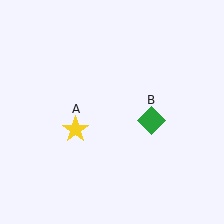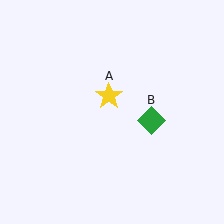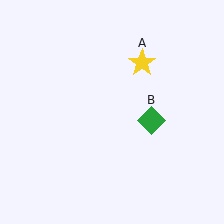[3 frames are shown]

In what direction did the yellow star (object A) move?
The yellow star (object A) moved up and to the right.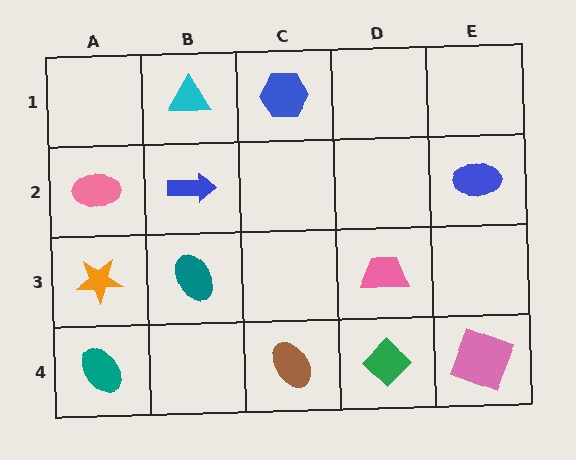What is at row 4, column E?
A pink square.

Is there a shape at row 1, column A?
No, that cell is empty.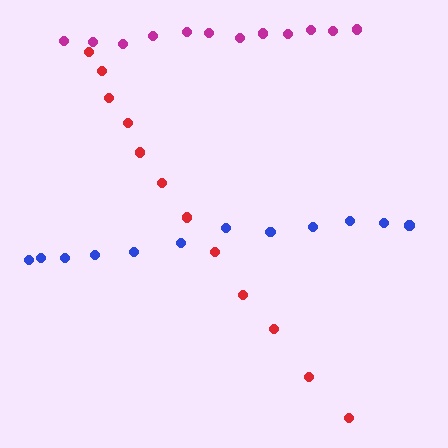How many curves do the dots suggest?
There are 3 distinct paths.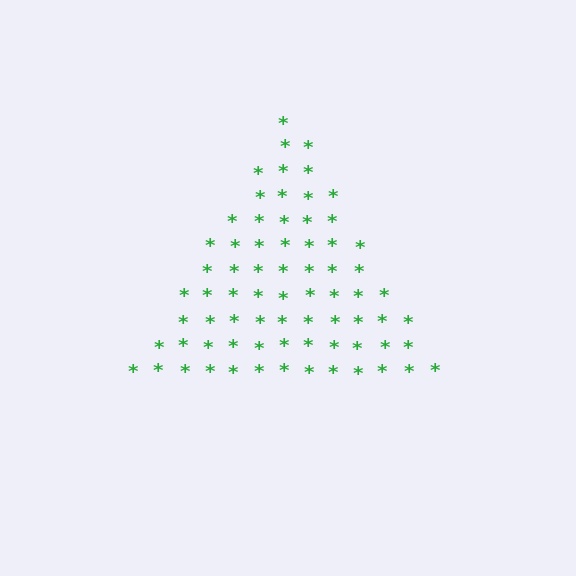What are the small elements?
The small elements are asterisks.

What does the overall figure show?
The overall figure shows a triangle.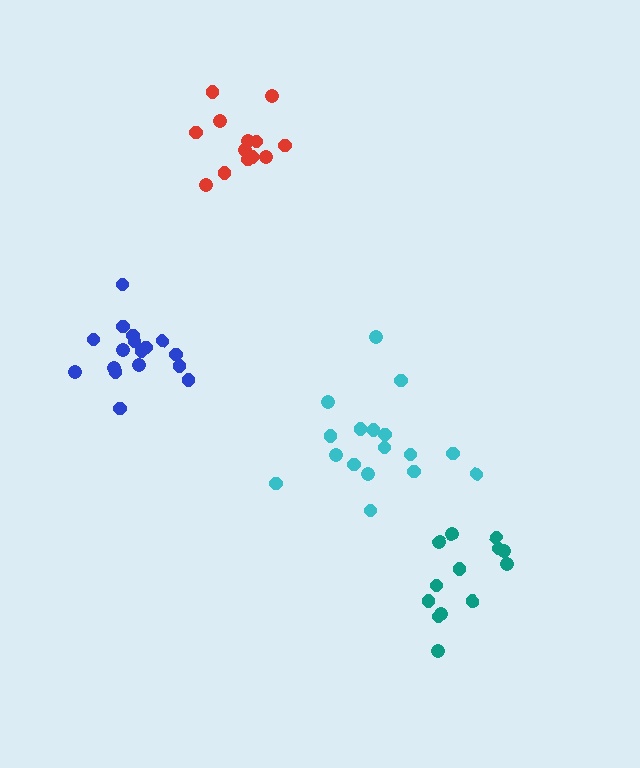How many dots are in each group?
Group 1: 13 dots, Group 2: 17 dots, Group 3: 17 dots, Group 4: 13 dots (60 total).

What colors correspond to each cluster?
The clusters are colored: teal, blue, cyan, red.